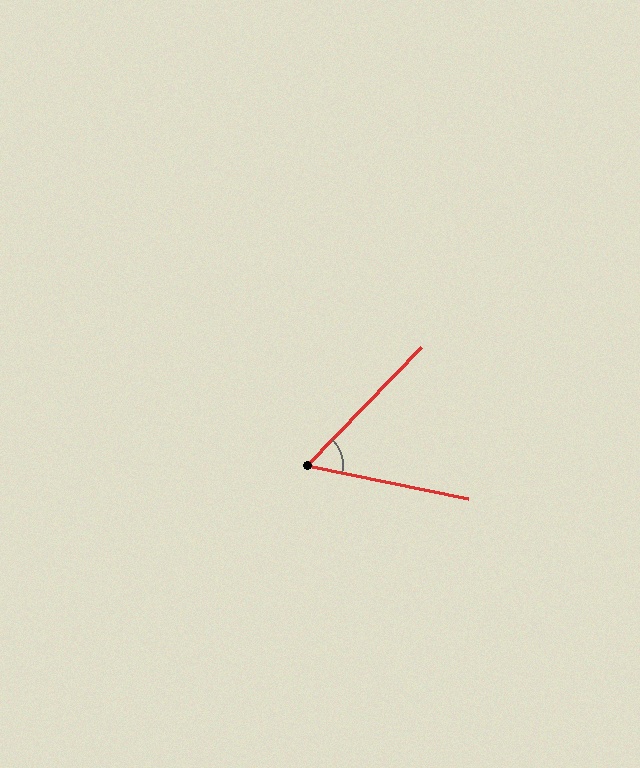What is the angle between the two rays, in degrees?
Approximately 58 degrees.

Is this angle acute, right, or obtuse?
It is acute.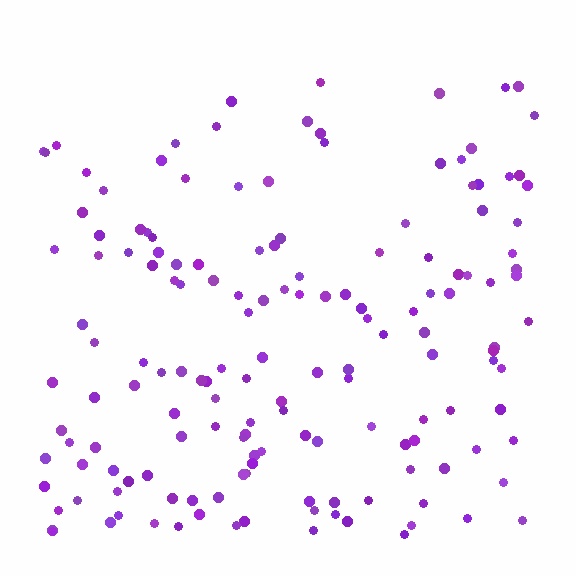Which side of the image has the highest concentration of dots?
The bottom.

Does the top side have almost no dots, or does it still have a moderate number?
Still a moderate number, just noticeably fewer than the bottom.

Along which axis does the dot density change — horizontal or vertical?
Vertical.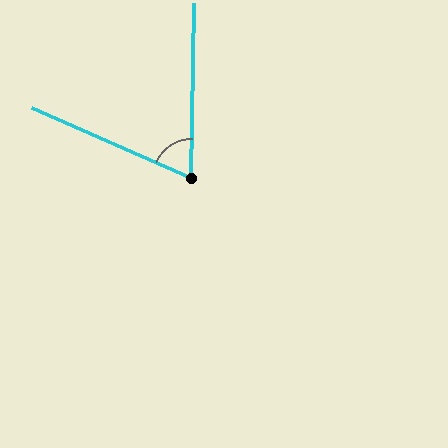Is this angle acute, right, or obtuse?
It is acute.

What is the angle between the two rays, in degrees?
Approximately 67 degrees.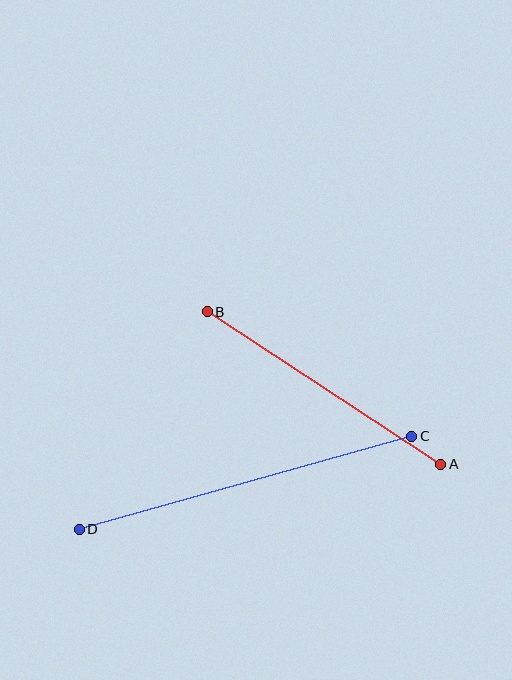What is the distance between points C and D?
The distance is approximately 345 pixels.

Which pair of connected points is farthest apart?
Points C and D are farthest apart.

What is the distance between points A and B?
The distance is approximately 279 pixels.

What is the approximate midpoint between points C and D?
The midpoint is at approximately (245, 483) pixels.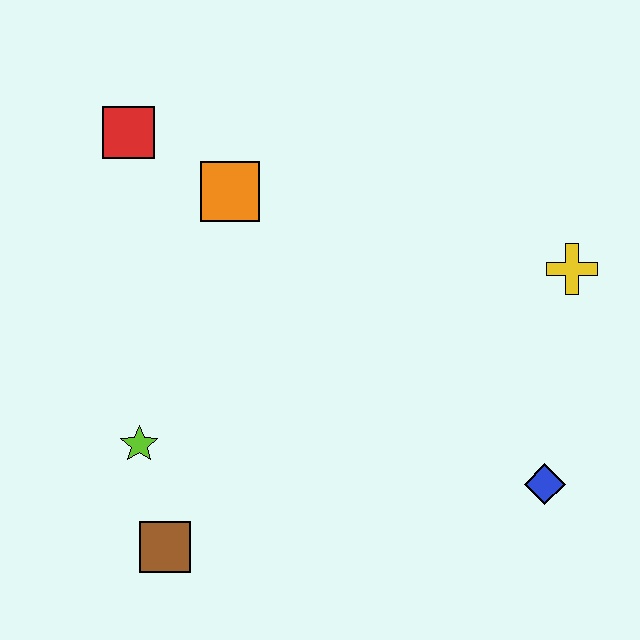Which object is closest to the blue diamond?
The yellow cross is closest to the blue diamond.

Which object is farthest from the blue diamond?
The red square is farthest from the blue diamond.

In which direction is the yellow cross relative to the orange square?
The yellow cross is to the right of the orange square.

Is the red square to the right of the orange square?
No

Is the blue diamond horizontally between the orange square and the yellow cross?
Yes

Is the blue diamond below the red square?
Yes